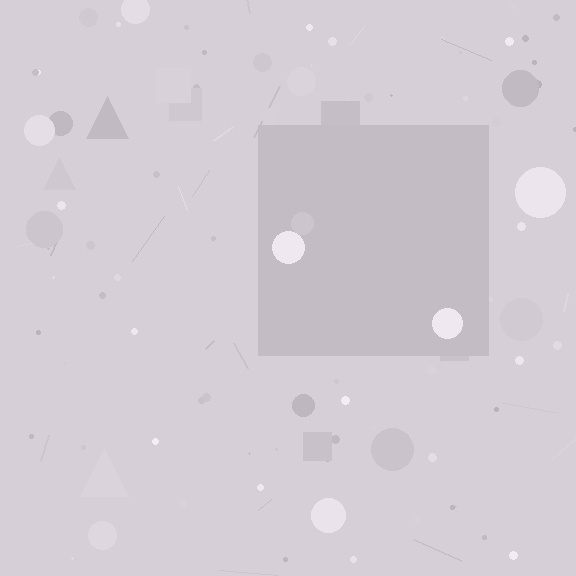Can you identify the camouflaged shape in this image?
The camouflaged shape is a square.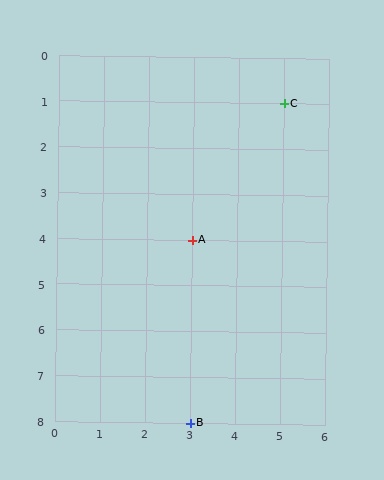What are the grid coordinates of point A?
Point A is at grid coordinates (3, 4).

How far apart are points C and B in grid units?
Points C and B are 2 columns and 7 rows apart (about 7.3 grid units diagonally).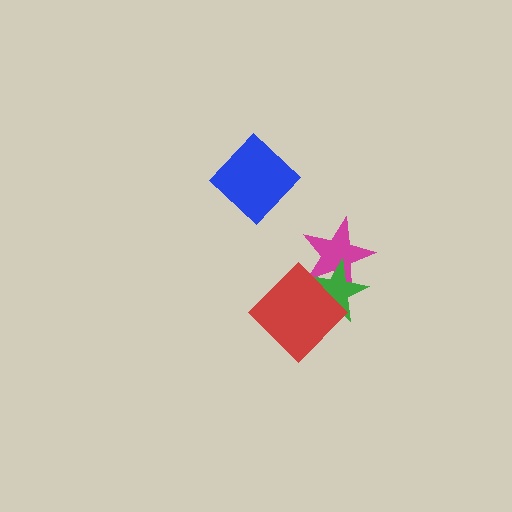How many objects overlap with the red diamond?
2 objects overlap with the red diamond.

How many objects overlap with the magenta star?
2 objects overlap with the magenta star.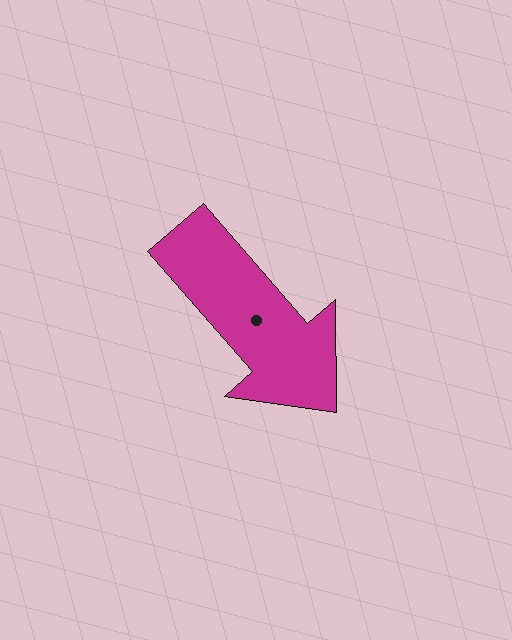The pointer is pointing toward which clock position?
Roughly 5 o'clock.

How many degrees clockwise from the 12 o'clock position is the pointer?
Approximately 139 degrees.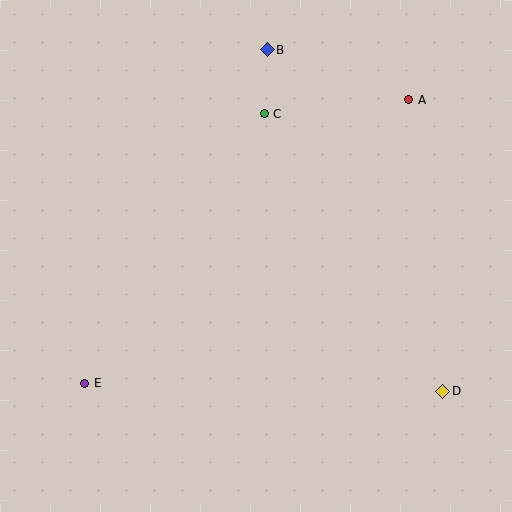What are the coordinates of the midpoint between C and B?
The midpoint between C and B is at (266, 82).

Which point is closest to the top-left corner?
Point B is closest to the top-left corner.